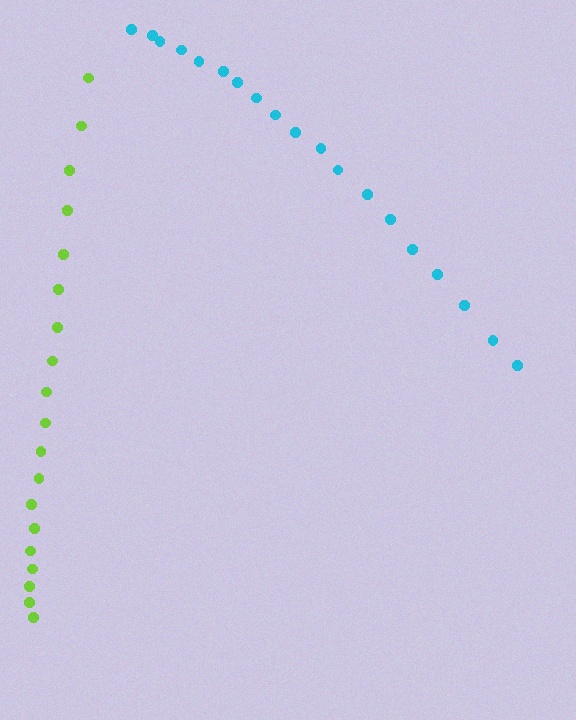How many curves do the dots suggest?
There are 2 distinct paths.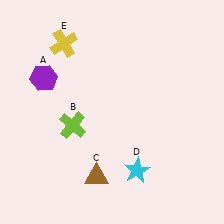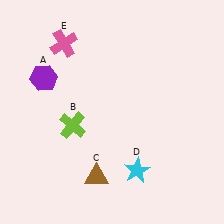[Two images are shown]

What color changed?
The cross (E) changed from yellow in Image 1 to pink in Image 2.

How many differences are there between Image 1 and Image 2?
There is 1 difference between the two images.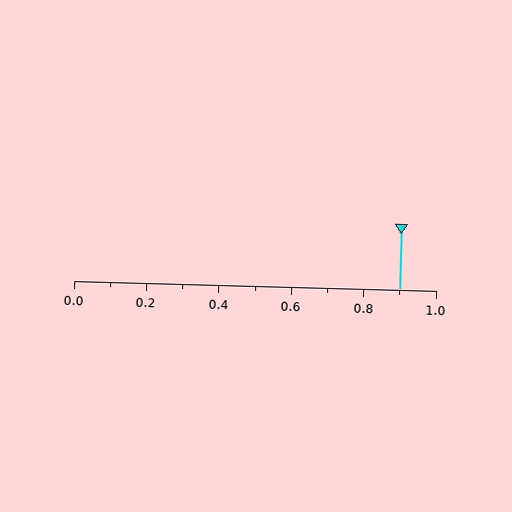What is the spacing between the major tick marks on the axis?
The major ticks are spaced 0.2 apart.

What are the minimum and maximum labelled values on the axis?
The axis runs from 0.0 to 1.0.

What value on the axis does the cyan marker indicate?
The marker indicates approximately 0.9.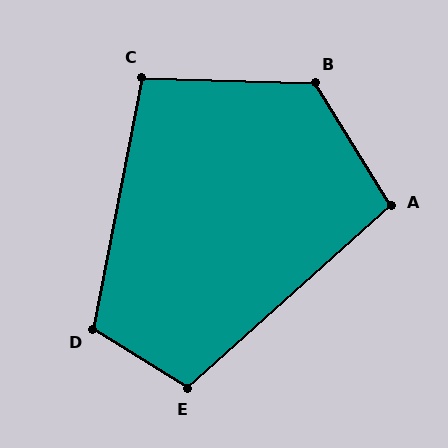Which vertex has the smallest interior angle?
C, at approximately 99 degrees.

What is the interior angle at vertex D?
Approximately 111 degrees (obtuse).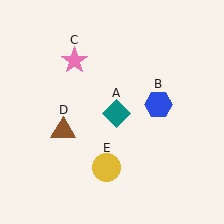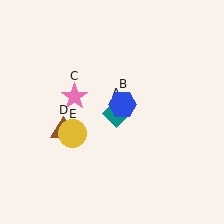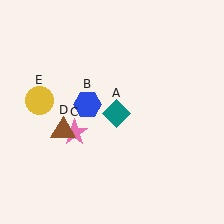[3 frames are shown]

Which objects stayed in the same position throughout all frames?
Teal diamond (object A) and brown triangle (object D) remained stationary.